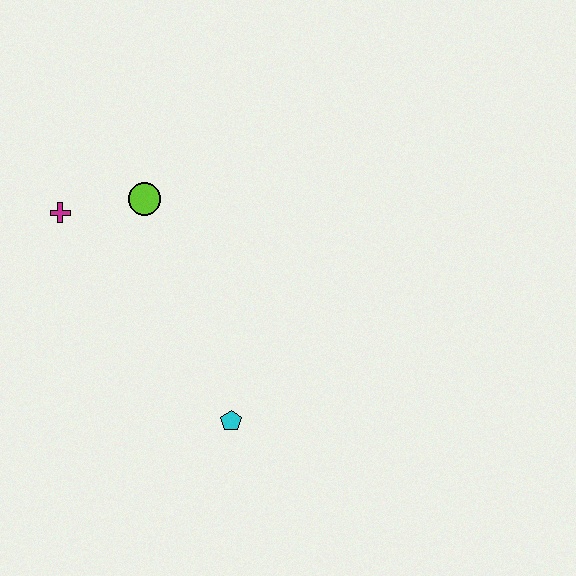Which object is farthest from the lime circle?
The cyan pentagon is farthest from the lime circle.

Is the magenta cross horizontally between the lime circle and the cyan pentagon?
No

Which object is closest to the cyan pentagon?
The lime circle is closest to the cyan pentagon.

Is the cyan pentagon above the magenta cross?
No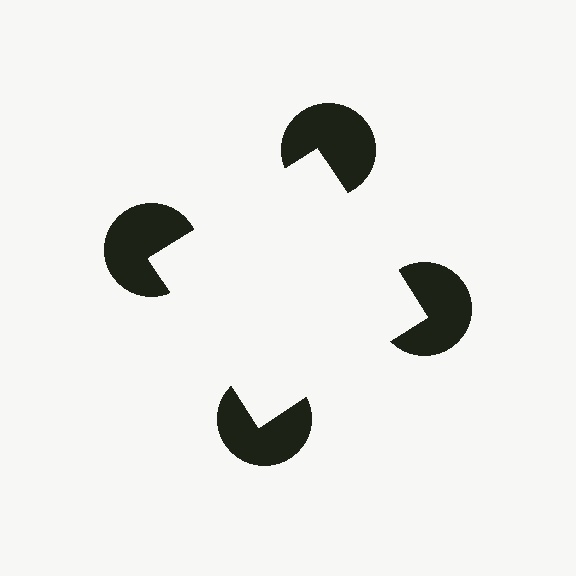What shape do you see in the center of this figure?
An illusory square — its edges are inferred from the aligned wedge cuts in the pac-man discs, not physically drawn.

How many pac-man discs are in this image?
There are 4 — one at each vertex of the illusory square.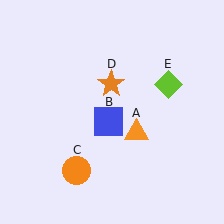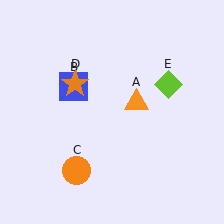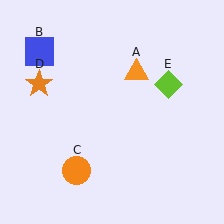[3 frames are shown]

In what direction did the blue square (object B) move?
The blue square (object B) moved up and to the left.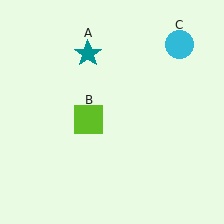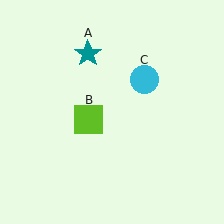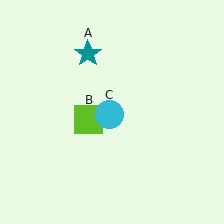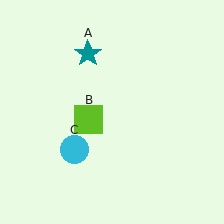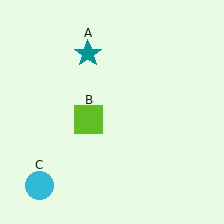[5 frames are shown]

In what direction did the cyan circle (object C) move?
The cyan circle (object C) moved down and to the left.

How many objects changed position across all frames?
1 object changed position: cyan circle (object C).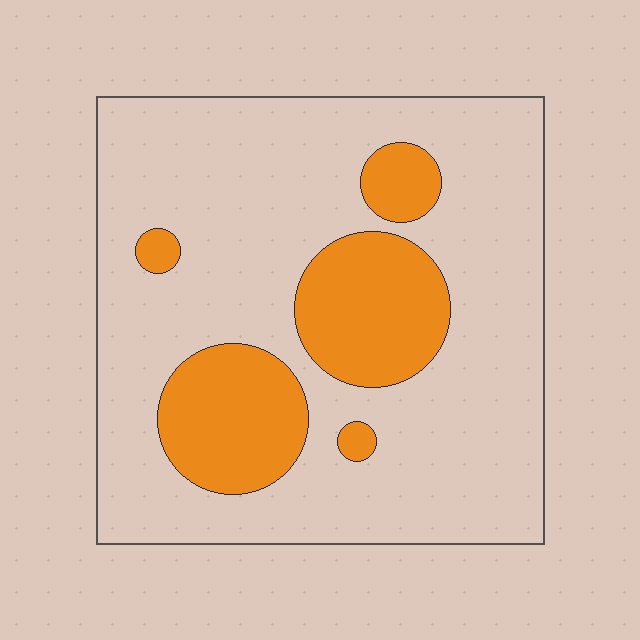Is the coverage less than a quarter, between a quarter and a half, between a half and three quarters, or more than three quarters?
Less than a quarter.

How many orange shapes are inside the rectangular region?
5.